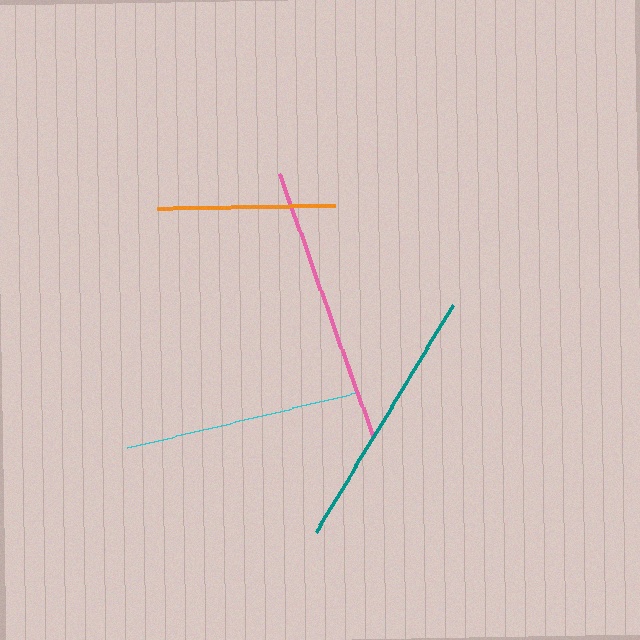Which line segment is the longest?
The pink line is the longest at approximately 279 pixels.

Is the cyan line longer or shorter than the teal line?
The teal line is longer than the cyan line.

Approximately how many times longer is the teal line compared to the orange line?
The teal line is approximately 1.5 times the length of the orange line.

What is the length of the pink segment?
The pink segment is approximately 279 pixels long.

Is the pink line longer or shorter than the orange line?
The pink line is longer than the orange line.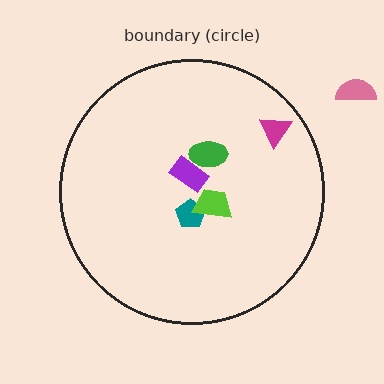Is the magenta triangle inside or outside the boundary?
Inside.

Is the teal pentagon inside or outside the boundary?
Inside.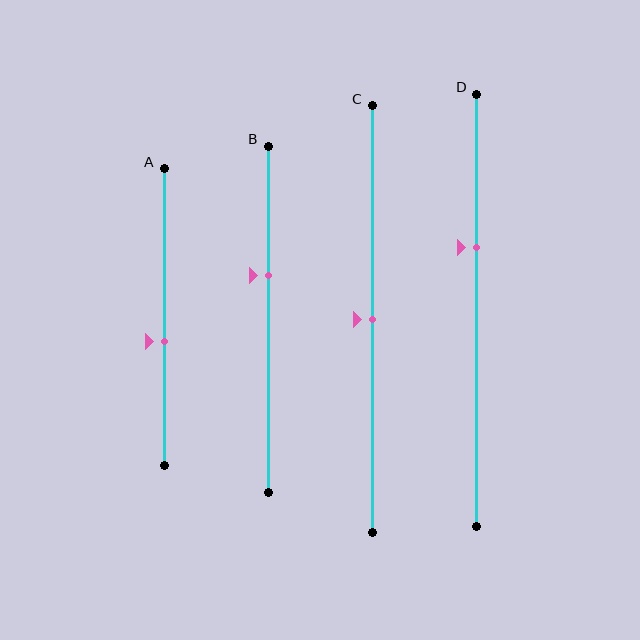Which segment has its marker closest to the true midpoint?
Segment C has its marker closest to the true midpoint.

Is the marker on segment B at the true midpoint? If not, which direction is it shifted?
No, the marker on segment B is shifted upward by about 13% of the segment length.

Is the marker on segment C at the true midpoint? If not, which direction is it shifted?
Yes, the marker on segment C is at the true midpoint.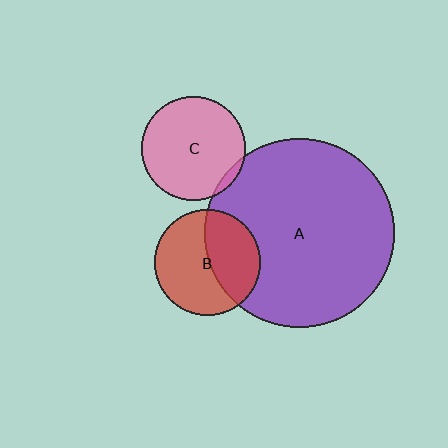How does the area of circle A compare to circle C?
Approximately 3.3 times.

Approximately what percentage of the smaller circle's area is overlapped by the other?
Approximately 40%.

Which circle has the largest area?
Circle A (purple).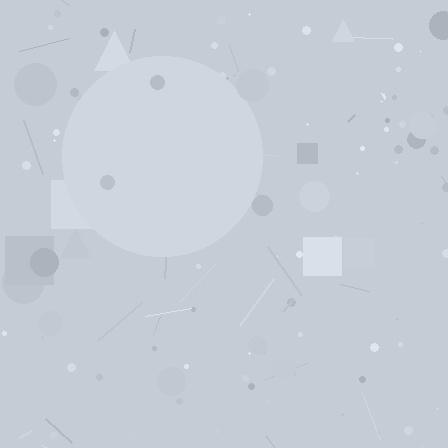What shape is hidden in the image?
A circle is hidden in the image.